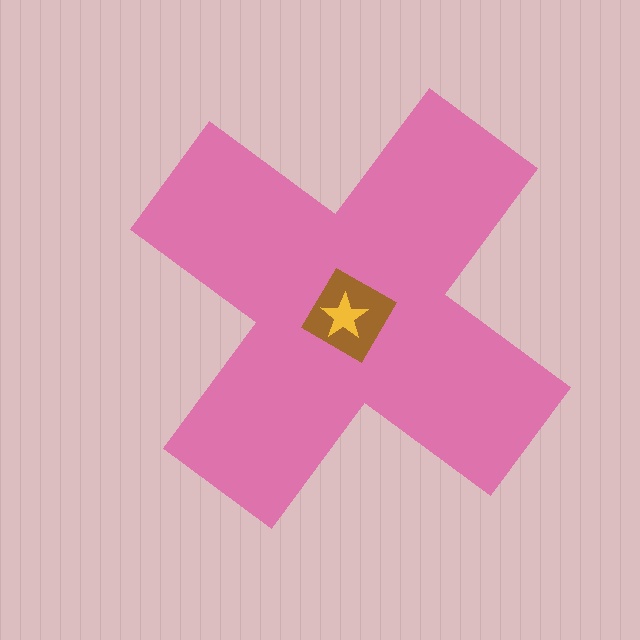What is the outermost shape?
The pink cross.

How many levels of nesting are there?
3.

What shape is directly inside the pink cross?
The brown diamond.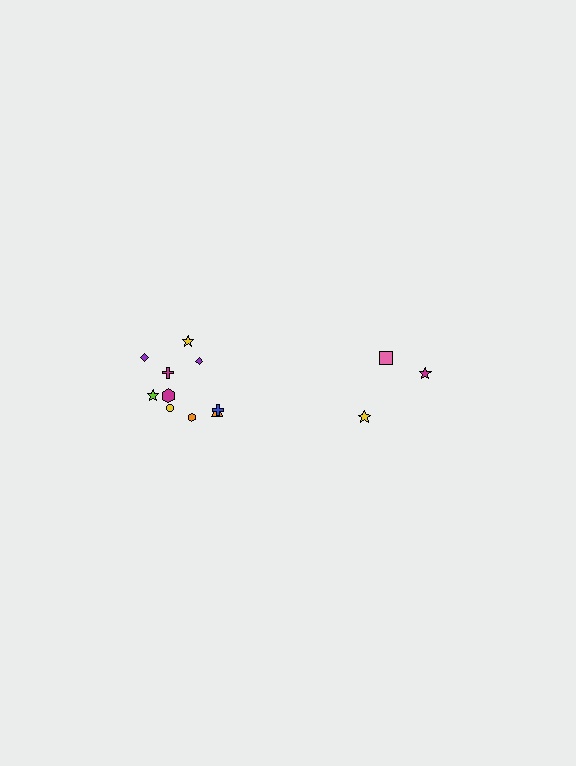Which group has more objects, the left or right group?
The left group.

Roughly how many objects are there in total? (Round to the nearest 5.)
Roughly 15 objects in total.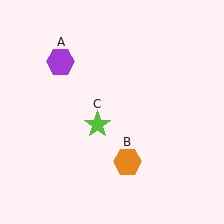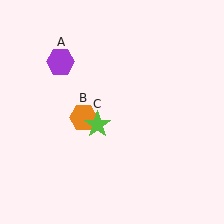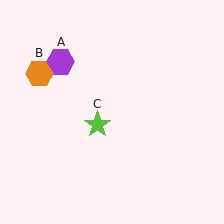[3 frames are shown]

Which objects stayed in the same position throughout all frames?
Purple hexagon (object A) and lime star (object C) remained stationary.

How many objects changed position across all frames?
1 object changed position: orange hexagon (object B).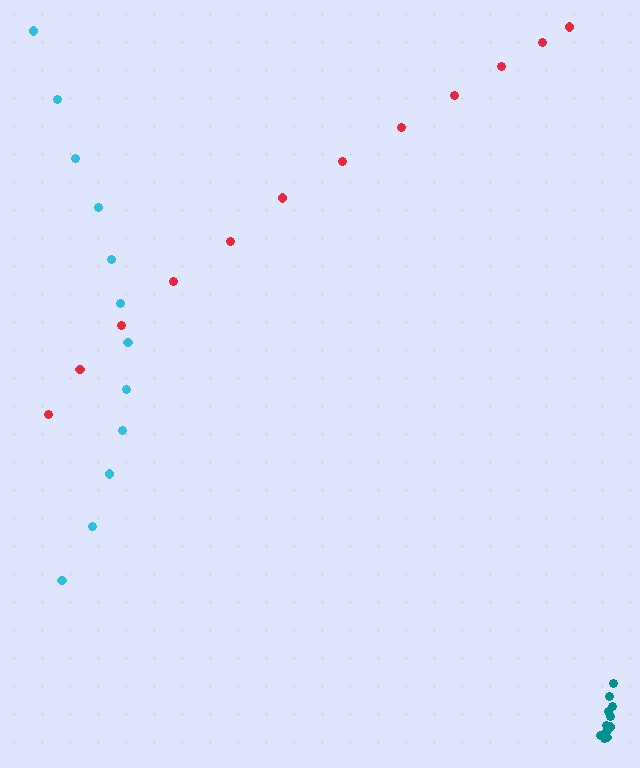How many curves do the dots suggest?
There are 3 distinct paths.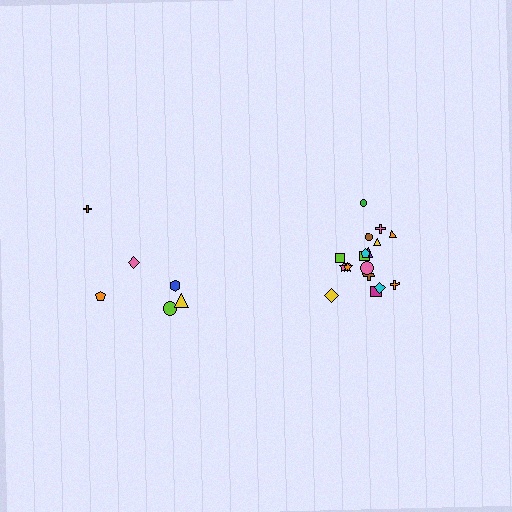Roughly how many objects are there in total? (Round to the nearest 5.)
Roughly 25 objects in total.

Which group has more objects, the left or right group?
The right group.